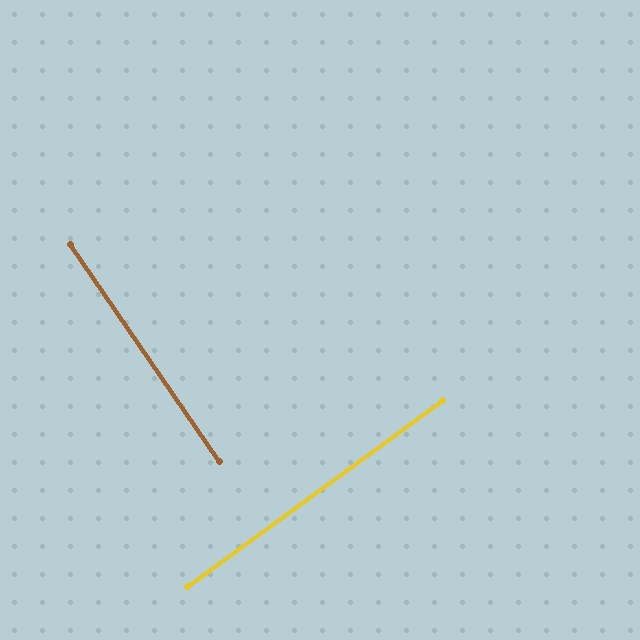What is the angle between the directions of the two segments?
Approximately 89 degrees.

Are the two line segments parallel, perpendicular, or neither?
Perpendicular — they meet at approximately 89°.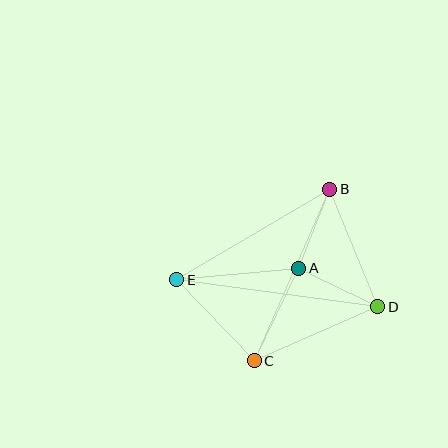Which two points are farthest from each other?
Points D and E are farthest from each other.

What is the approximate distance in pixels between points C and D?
The distance between C and D is approximately 135 pixels.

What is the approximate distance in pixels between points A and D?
The distance between A and D is approximately 88 pixels.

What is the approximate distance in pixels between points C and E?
The distance between C and E is approximately 112 pixels.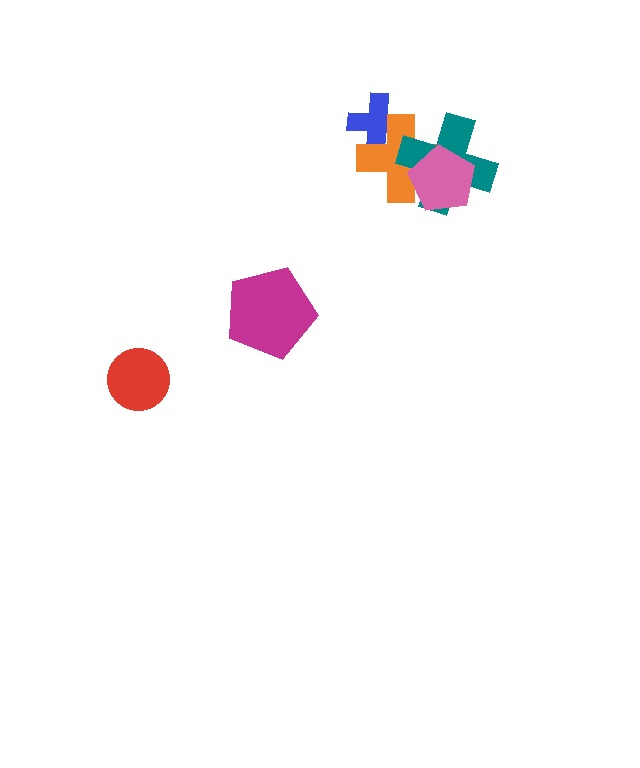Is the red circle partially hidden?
No, no other shape covers it.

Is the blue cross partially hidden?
Yes, it is partially covered by another shape.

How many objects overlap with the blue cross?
1 object overlaps with the blue cross.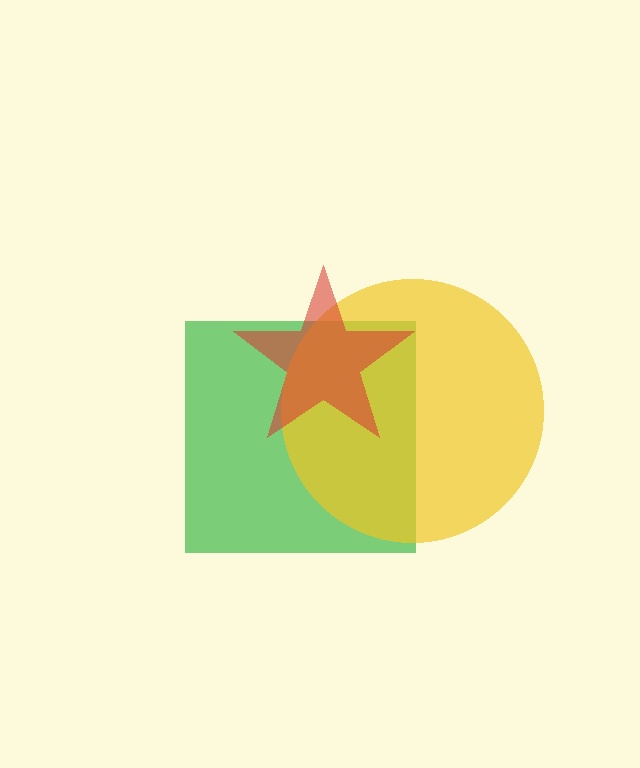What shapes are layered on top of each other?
The layered shapes are: a green square, a yellow circle, a red star.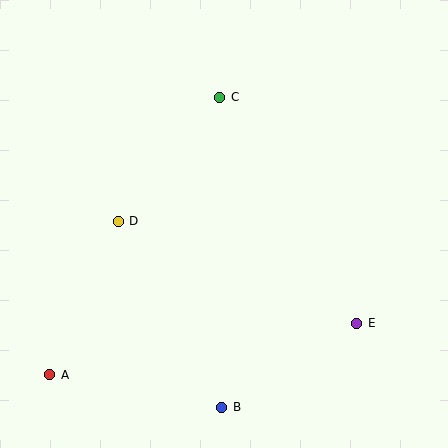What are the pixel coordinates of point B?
Point B is at (222, 407).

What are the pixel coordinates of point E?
Point E is at (357, 323).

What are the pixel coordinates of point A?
Point A is at (50, 375).